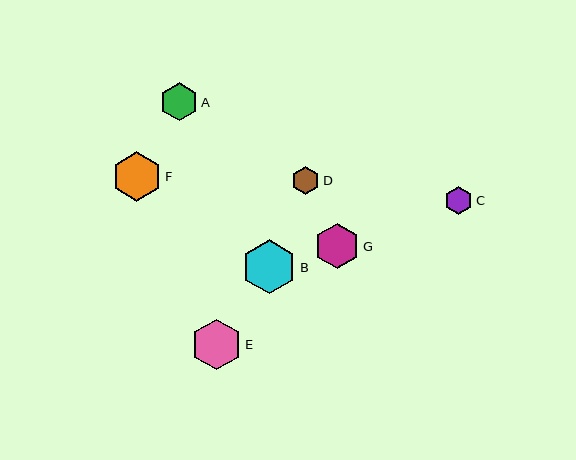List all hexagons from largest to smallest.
From largest to smallest: B, E, F, G, A, D, C.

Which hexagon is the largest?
Hexagon B is the largest with a size of approximately 54 pixels.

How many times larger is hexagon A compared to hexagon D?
Hexagon A is approximately 1.3 times the size of hexagon D.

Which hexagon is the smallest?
Hexagon C is the smallest with a size of approximately 28 pixels.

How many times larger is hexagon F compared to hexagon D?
Hexagon F is approximately 1.8 times the size of hexagon D.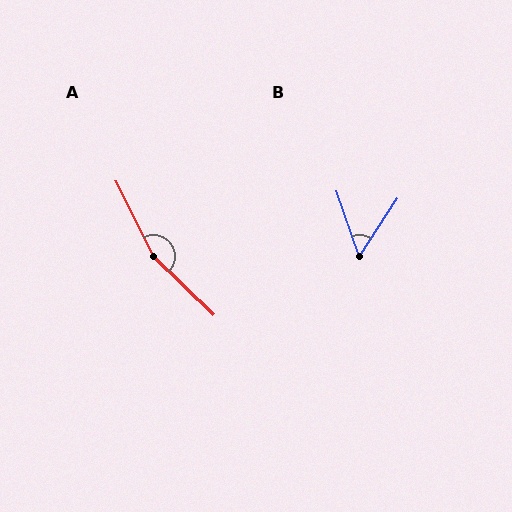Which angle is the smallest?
B, at approximately 53 degrees.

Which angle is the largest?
A, at approximately 160 degrees.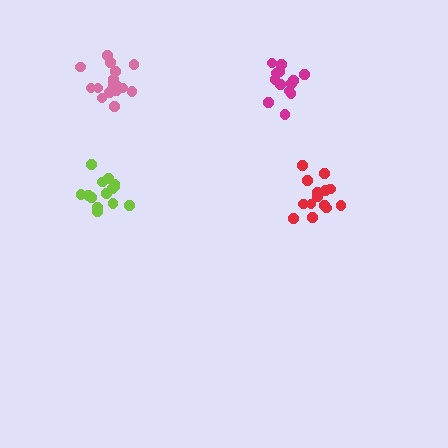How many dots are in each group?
Group 1: 13 dots, Group 2: 14 dots, Group 3: 17 dots, Group 4: 14 dots (58 total).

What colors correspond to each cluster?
The clusters are colored: magenta, red, pink, lime.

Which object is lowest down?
The red cluster is bottommost.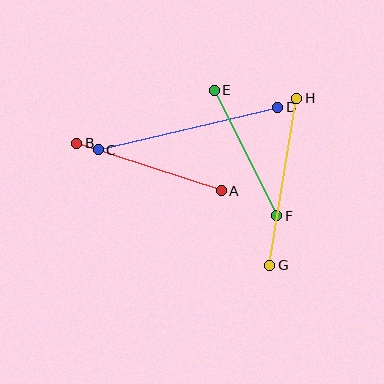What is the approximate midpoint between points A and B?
The midpoint is at approximately (149, 167) pixels.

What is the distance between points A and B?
The distance is approximately 152 pixels.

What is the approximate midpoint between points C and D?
The midpoint is at approximately (188, 129) pixels.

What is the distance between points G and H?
The distance is approximately 169 pixels.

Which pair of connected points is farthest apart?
Points C and D are farthest apart.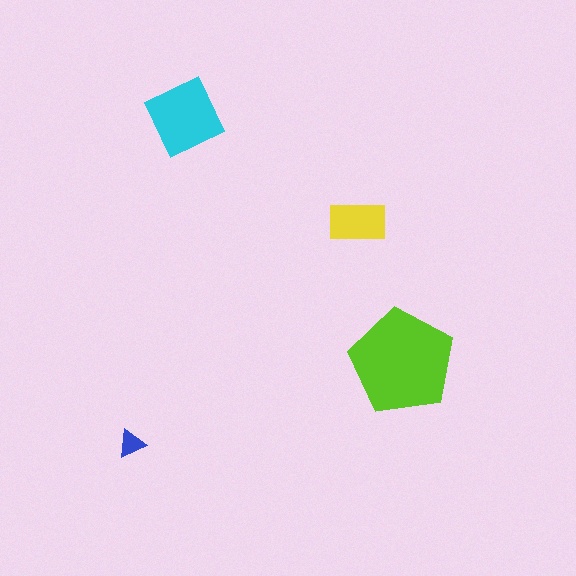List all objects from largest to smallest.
The lime pentagon, the cyan square, the yellow rectangle, the blue triangle.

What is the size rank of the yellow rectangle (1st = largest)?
3rd.